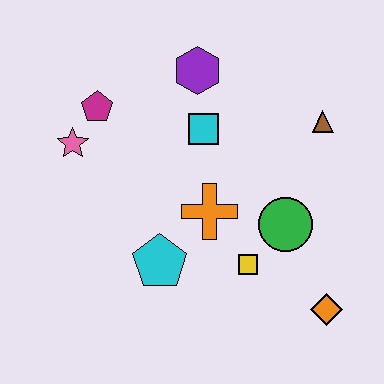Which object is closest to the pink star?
The magenta pentagon is closest to the pink star.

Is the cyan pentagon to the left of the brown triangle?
Yes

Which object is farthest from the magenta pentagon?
The orange diamond is farthest from the magenta pentagon.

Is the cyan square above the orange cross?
Yes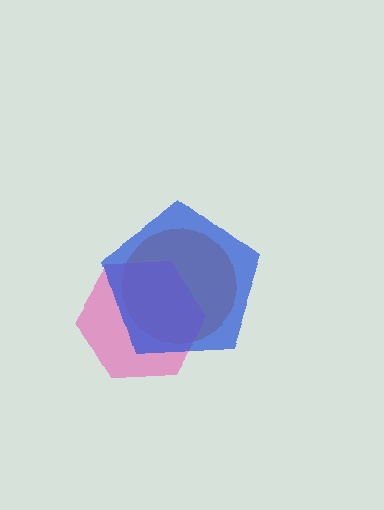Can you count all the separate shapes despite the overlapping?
Yes, there are 3 separate shapes.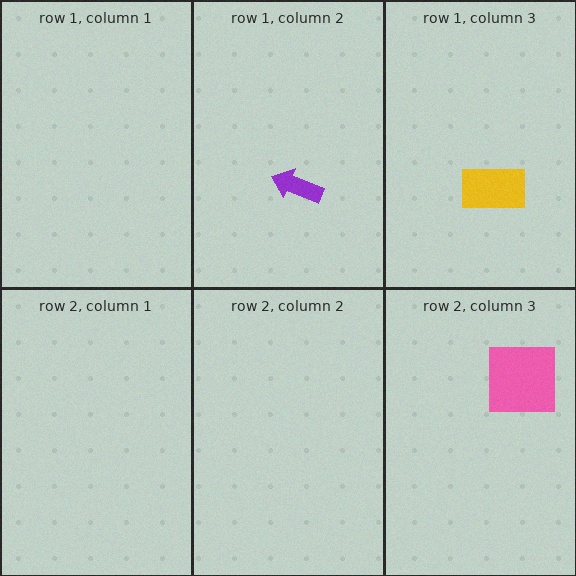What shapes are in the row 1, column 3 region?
The yellow rectangle.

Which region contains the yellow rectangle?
The row 1, column 3 region.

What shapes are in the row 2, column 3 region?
The pink square.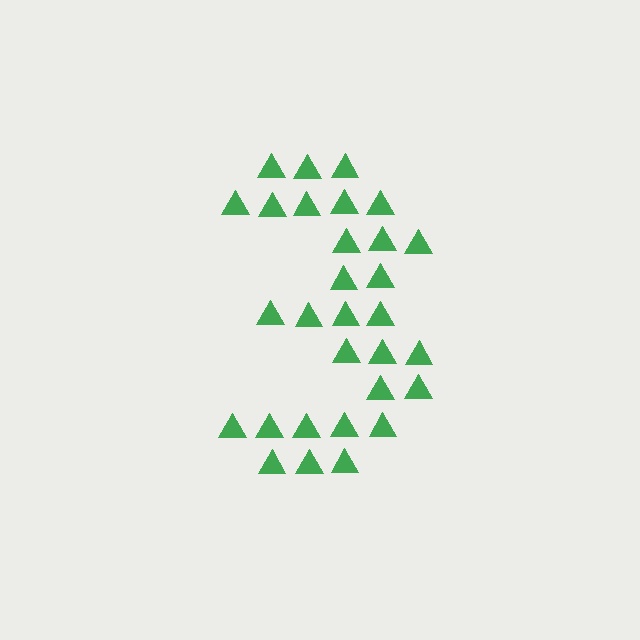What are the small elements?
The small elements are triangles.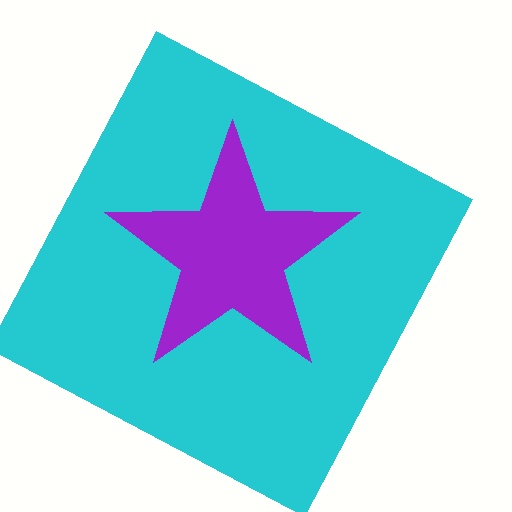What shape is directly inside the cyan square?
The purple star.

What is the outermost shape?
The cyan square.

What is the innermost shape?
The purple star.